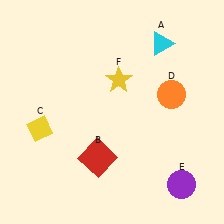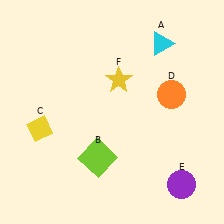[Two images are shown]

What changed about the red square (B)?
In Image 1, B is red. In Image 2, it changed to lime.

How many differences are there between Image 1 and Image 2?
There is 1 difference between the two images.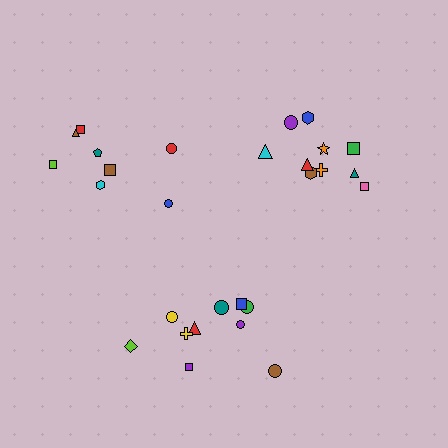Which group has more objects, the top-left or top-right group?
The top-right group.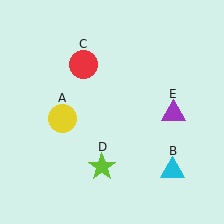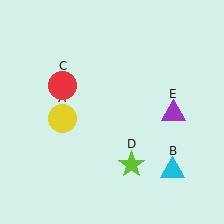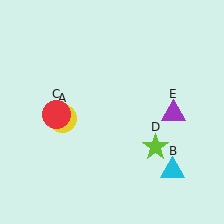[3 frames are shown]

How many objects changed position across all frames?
2 objects changed position: red circle (object C), lime star (object D).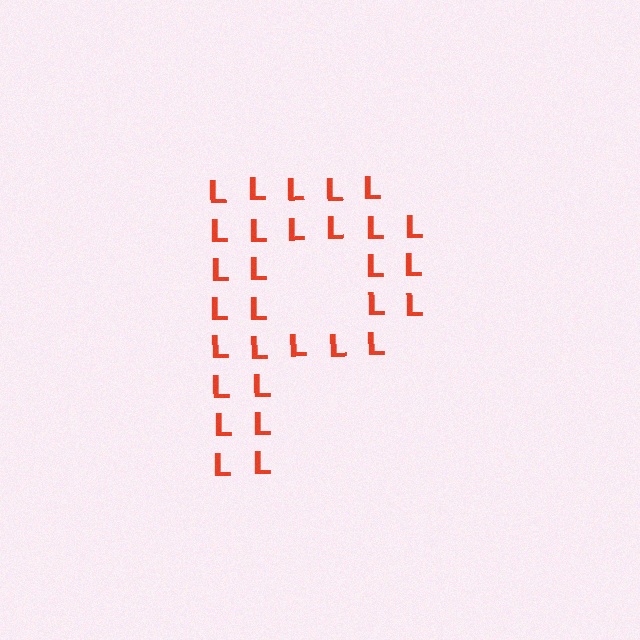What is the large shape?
The large shape is the letter P.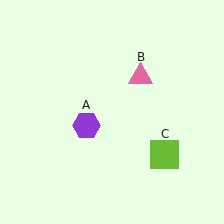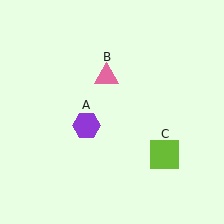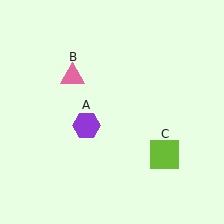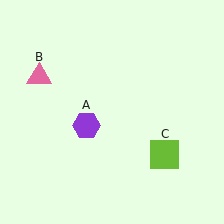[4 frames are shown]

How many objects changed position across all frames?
1 object changed position: pink triangle (object B).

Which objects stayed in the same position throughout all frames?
Purple hexagon (object A) and lime square (object C) remained stationary.